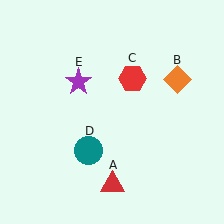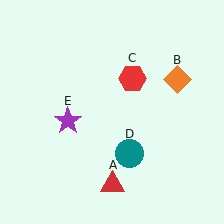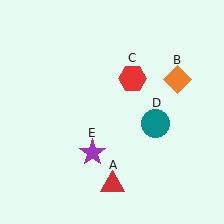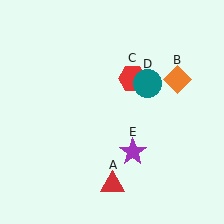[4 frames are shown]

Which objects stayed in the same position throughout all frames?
Red triangle (object A) and orange diamond (object B) and red hexagon (object C) remained stationary.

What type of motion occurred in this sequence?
The teal circle (object D), purple star (object E) rotated counterclockwise around the center of the scene.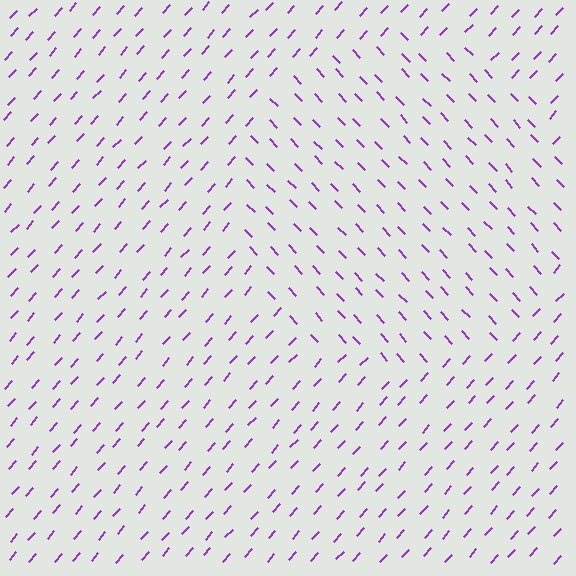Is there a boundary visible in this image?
Yes, there is a texture boundary formed by a change in line orientation.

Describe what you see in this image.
The image is filled with small purple line segments. A circle region in the image has lines oriented differently from the surrounding lines, creating a visible texture boundary.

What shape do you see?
I see a circle.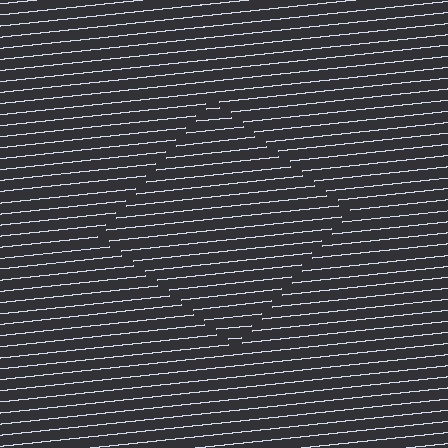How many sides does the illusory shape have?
4 sides — the line-ends trace a square.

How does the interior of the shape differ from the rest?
The interior of the shape contains the same grating, shifted by half a period — the contour is defined by the phase discontinuity where line-ends from the inner and outer gratings abut.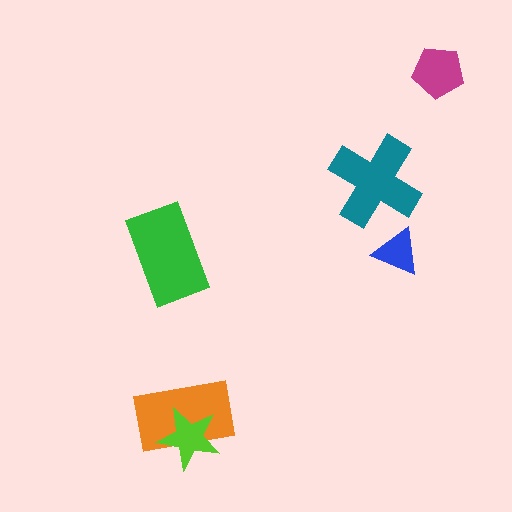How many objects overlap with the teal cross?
0 objects overlap with the teal cross.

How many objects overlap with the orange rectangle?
1 object overlaps with the orange rectangle.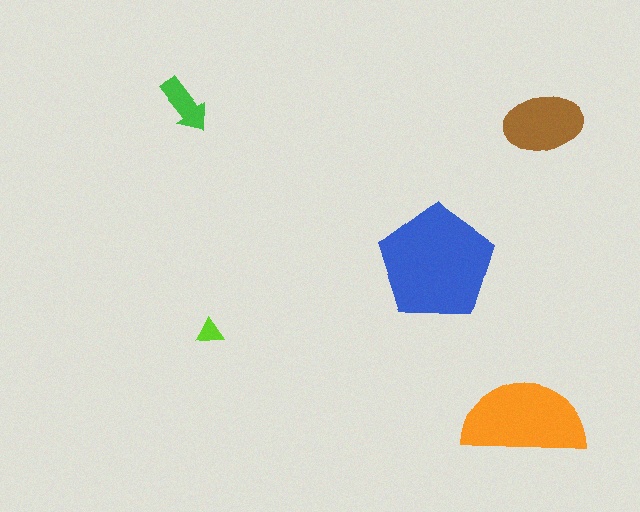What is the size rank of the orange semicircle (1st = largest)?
2nd.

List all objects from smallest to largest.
The lime triangle, the green arrow, the brown ellipse, the orange semicircle, the blue pentagon.